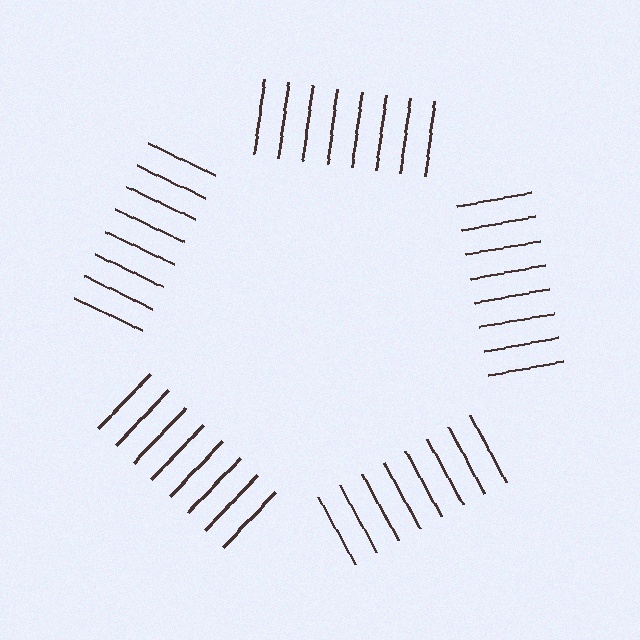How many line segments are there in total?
40 — 8 along each of the 5 edges.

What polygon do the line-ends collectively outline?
An illusory pentagon — the line segments terminate on its edges but no continuous stroke is drawn.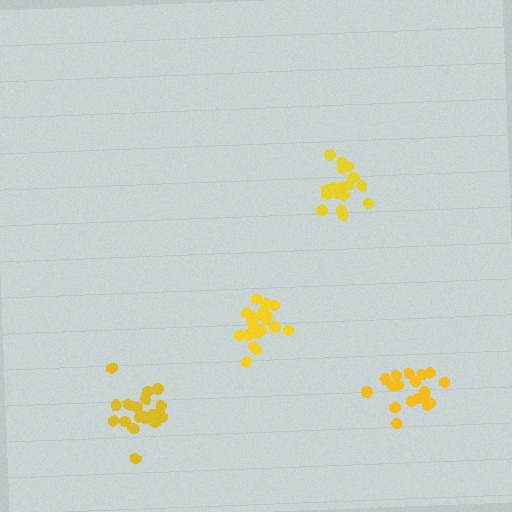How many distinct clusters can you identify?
There are 4 distinct clusters.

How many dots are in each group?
Group 1: 19 dots, Group 2: 20 dots, Group 3: 18 dots, Group 4: 19 dots (76 total).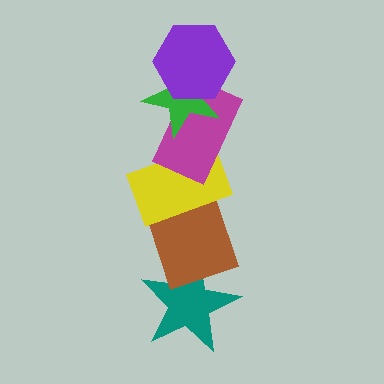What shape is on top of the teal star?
The brown diamond is on top of the teal star.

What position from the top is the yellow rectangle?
The yellow rectangle is 4th from the top.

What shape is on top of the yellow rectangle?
The magenta rectangle is on top of the yellow rectangle.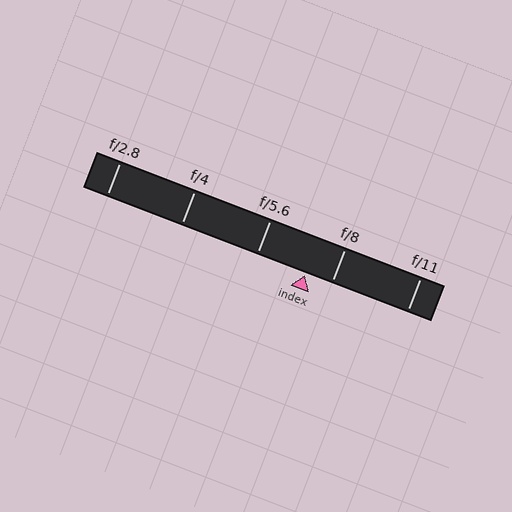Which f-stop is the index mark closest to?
The index mark is closest to f/8.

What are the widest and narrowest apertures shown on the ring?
The widest aperture shown is f/2.8 and the narrowest is f/11.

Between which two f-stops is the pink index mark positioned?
The index mark is between f/5.6 and f/8.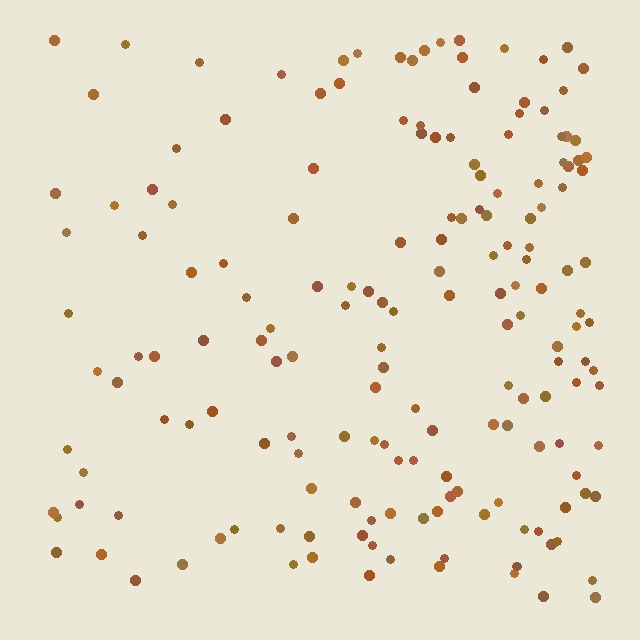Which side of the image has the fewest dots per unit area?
The left.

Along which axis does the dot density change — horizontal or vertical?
Horizontal.